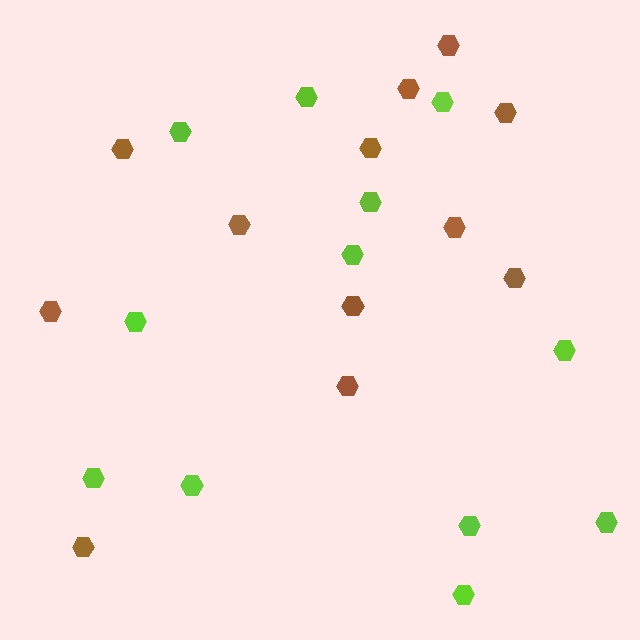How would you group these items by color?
There are 2 groups: one group of brown hexagons (12) and one group of lime hexagons (12).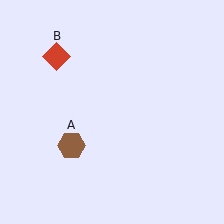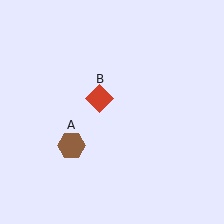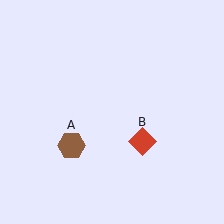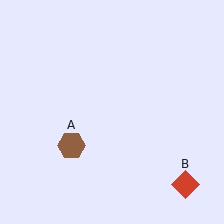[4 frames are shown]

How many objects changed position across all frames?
1 object changed position: red diamond (object B).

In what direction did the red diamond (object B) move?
The red diamond (object B) moved down and to the right.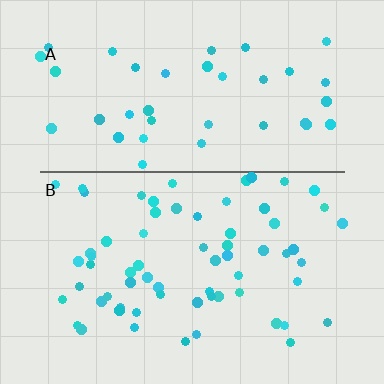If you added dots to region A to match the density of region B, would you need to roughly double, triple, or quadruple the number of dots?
Approximately double.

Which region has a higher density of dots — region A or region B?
B (the bottom).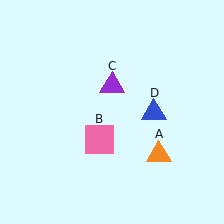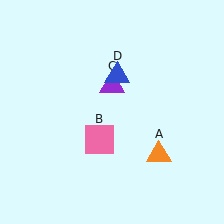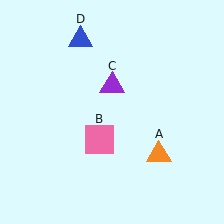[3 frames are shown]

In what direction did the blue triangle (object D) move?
The blue triangle (object D) moved up and to the left.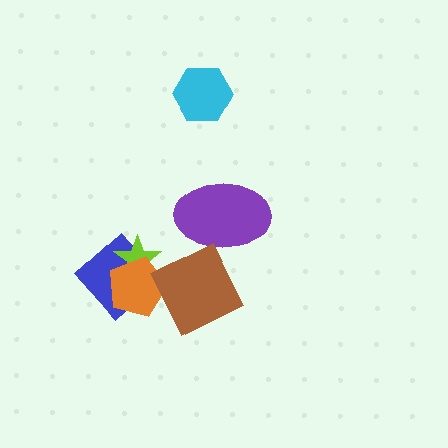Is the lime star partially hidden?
Yes, it is partially covered by another shape.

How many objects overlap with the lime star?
2 objects overlap with the lime star.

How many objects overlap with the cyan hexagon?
0 objects overlap with the cyan hexagon.